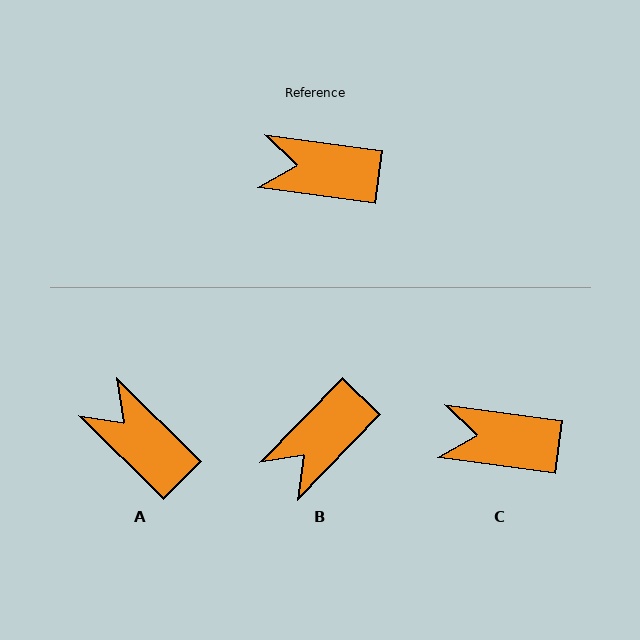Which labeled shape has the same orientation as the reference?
C.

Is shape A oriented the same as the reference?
No, it is off by about 37 degrees.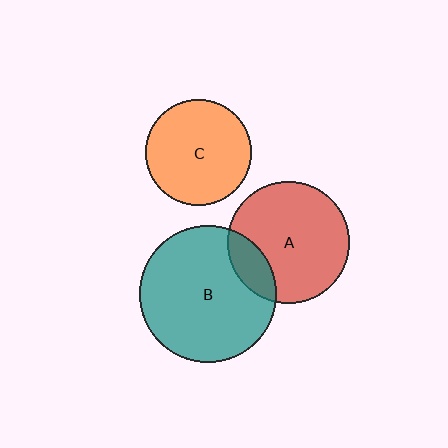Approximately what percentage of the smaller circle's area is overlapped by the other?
Approximately 15%.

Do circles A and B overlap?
Yes.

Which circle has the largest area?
Circle B (teal).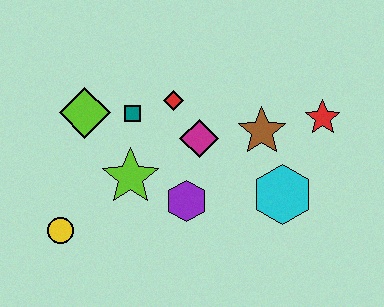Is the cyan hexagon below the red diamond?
Yes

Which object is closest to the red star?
The brown star is closest to the red star.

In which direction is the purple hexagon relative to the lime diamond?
The purple hexagon is to the right of the lime diamond.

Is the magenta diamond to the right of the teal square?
Yes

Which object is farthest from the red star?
The yellow circle is farthest from the red star.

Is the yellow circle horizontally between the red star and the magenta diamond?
No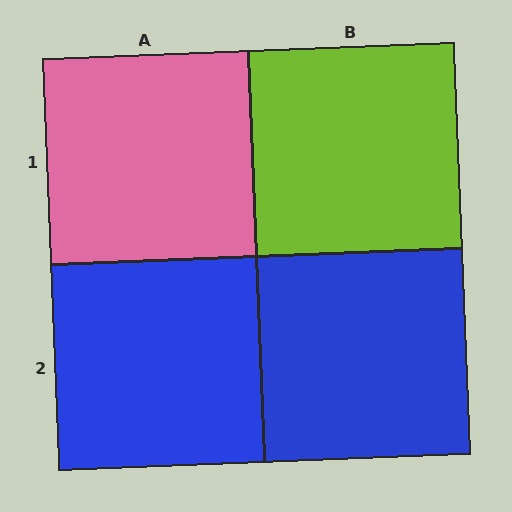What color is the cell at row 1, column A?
Pink.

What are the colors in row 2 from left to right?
Blue, blue.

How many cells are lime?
1 cell is lime.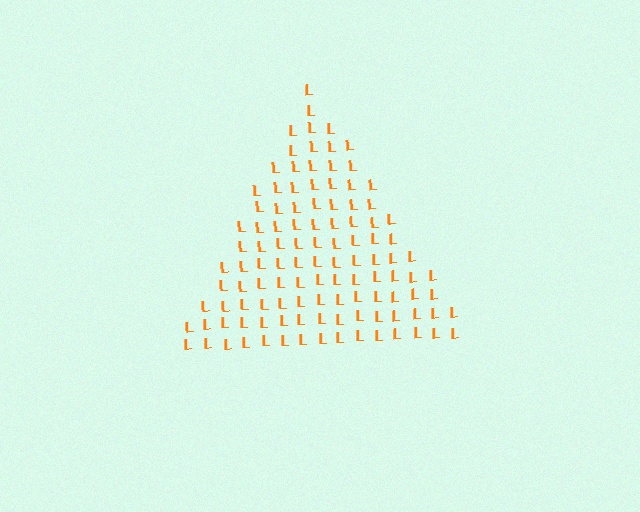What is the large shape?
The large shape is a triangle.